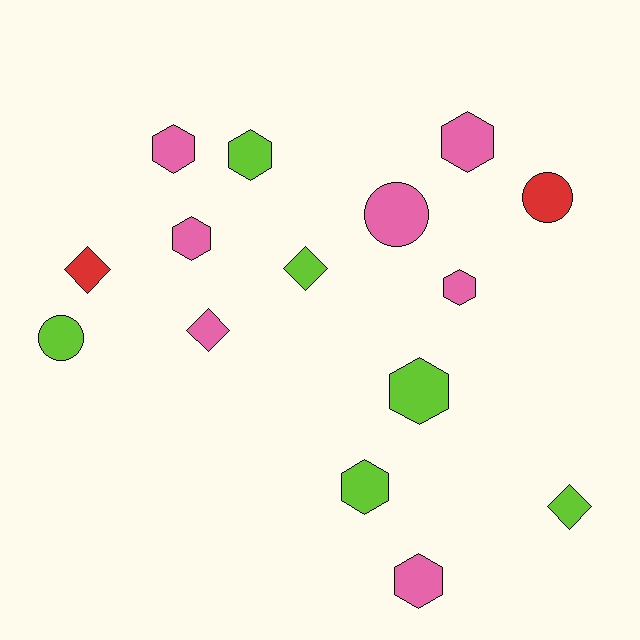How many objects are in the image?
There are 15 objects.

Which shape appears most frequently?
Hexagon, with 8 objects.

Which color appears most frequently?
Pink, with 7 objects.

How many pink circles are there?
There is 1 pink circle.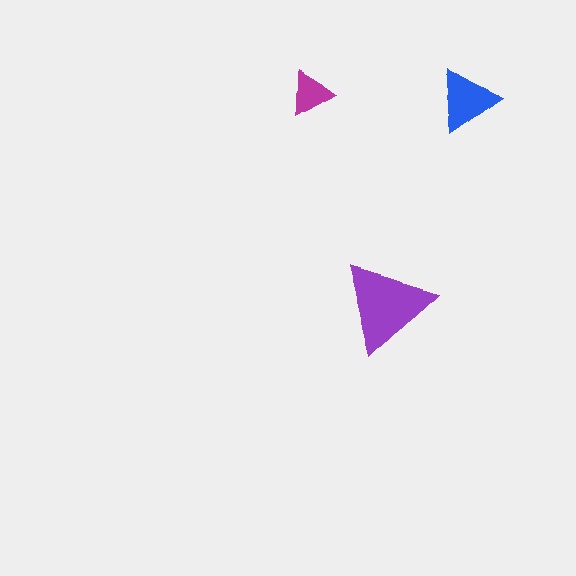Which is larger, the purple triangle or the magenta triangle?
The purple one.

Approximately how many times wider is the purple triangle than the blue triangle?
About 1.5 times wider.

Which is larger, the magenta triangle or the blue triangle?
The blue one.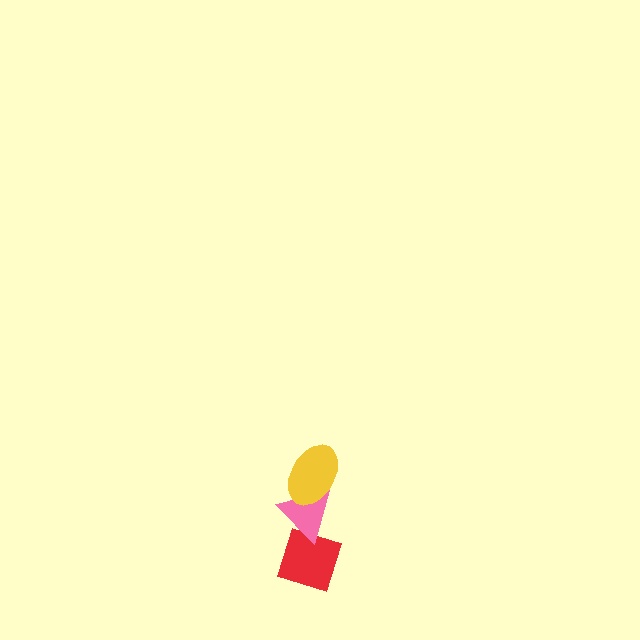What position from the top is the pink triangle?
The pink triangle is 2nd from the top.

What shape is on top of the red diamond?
The pink triangle is on top of the red diamond.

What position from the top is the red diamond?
The red diamond is 3rd from the top.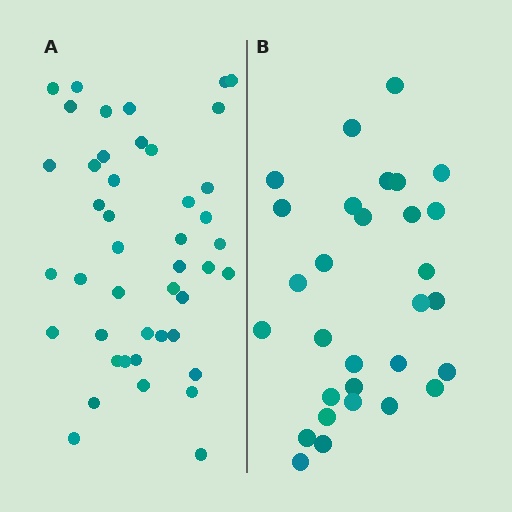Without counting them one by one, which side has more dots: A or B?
Region A (the left region) has more dots.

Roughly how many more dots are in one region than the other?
Region A has approximately 15 more dots than region B.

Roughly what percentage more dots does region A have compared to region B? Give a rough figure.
About 45% more.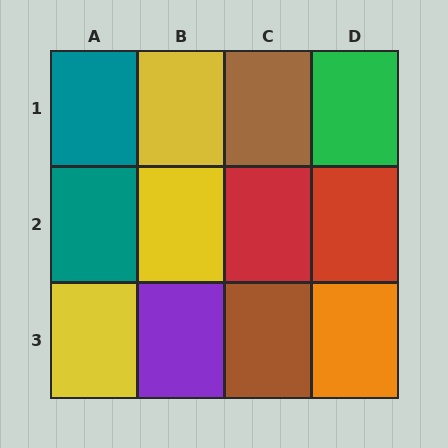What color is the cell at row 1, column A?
Teal.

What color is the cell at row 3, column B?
Purple.